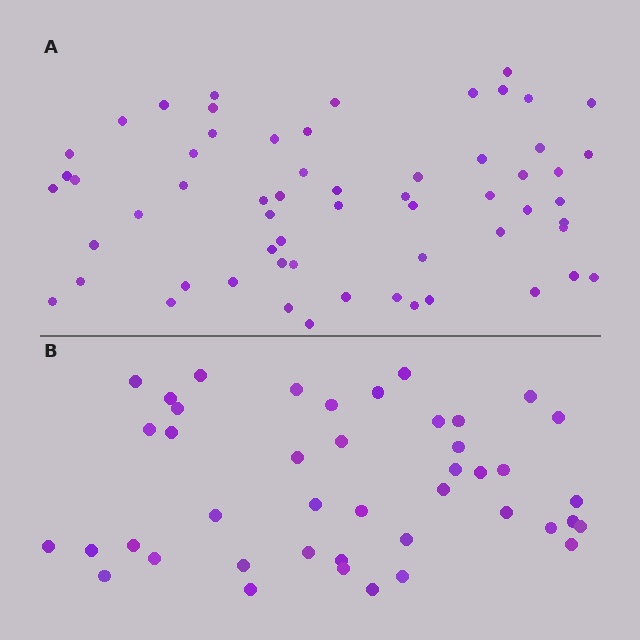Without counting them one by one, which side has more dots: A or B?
Region A (the top region) has more dots.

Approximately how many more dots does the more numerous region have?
Region A has approximately 15 more dots than region B.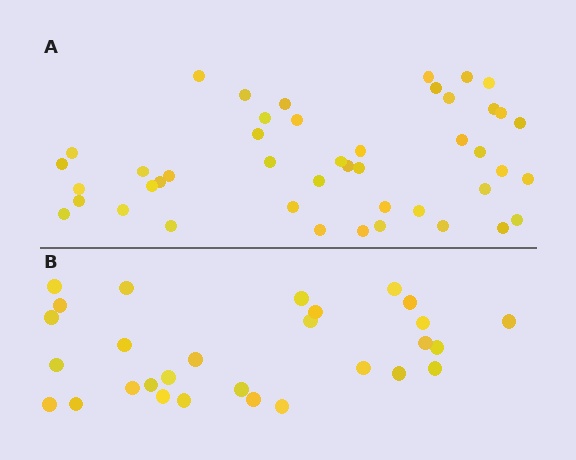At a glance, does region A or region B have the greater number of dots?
Region A (the top region) has more dots.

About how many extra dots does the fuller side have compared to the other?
Region A has approximately 15 more dots than region B.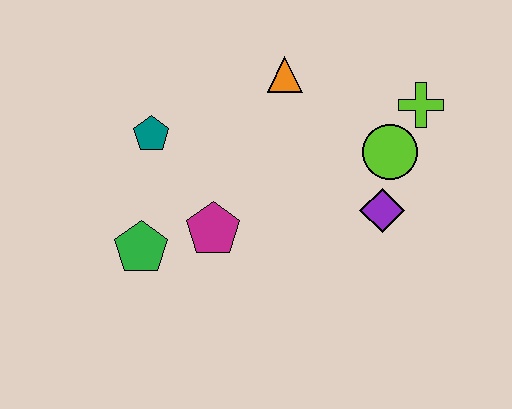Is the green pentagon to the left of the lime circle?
Yes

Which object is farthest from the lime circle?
The green pentagon is farthest from the lime circle.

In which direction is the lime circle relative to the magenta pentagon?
The lime circle is to the right of the magenta pentagon.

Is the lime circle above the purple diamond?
Yes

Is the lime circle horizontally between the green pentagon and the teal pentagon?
No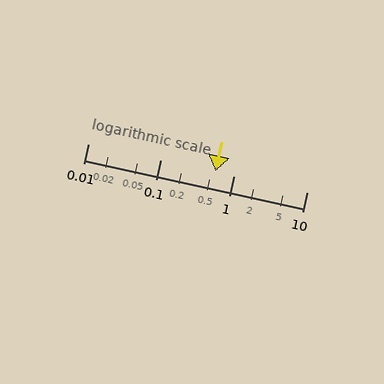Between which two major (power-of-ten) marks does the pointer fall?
The pointer is between 0.1 and 1.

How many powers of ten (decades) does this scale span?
The scale spans 3 decades, from 0.01 to 10.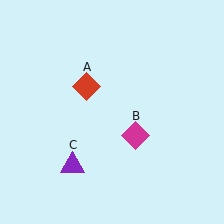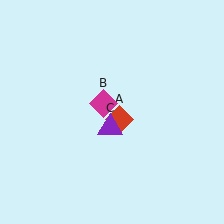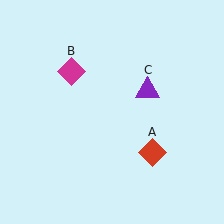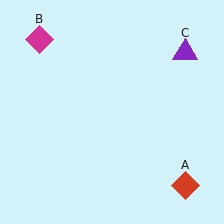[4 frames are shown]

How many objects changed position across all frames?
3 objects changed position: red diamond (object A), magenta diamond (object B), purple triangle (object C).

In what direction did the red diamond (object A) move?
The red diamond (object A) moved down and to the right.